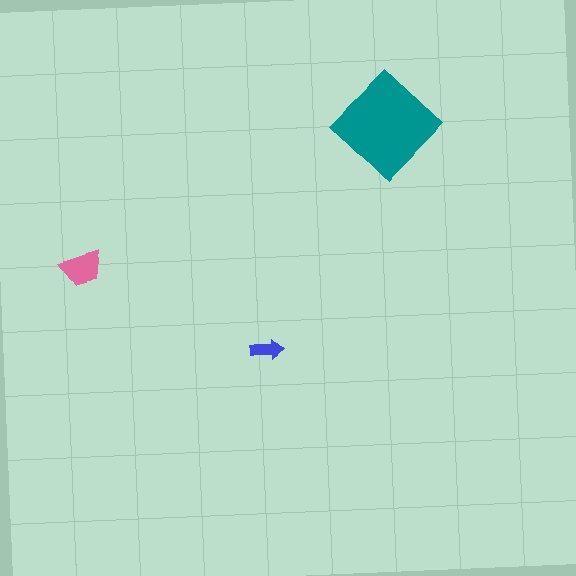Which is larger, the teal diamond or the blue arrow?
The teal diamond.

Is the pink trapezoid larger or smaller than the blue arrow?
Larger.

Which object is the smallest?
The blue arrow.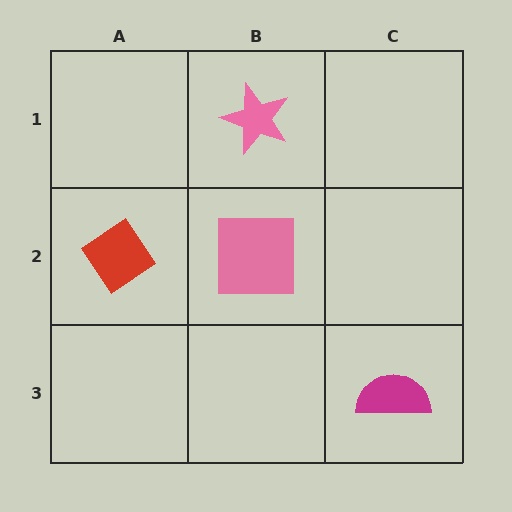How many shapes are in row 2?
2 shapes.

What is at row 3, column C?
A magenta semicircle.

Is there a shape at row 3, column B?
No, that cell is empty.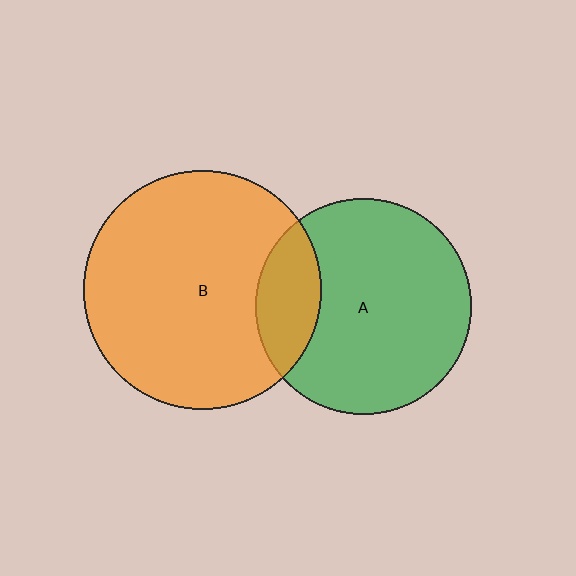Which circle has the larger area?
Circle B (orange).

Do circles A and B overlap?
Yes.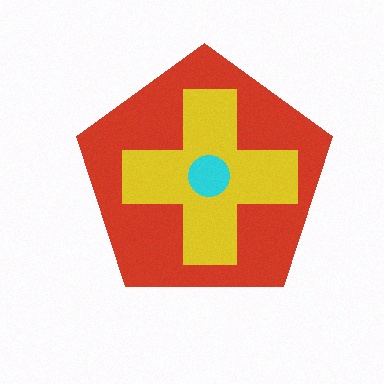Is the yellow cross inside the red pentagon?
Yes.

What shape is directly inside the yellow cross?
The cyan circle.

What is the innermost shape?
The cyan circle.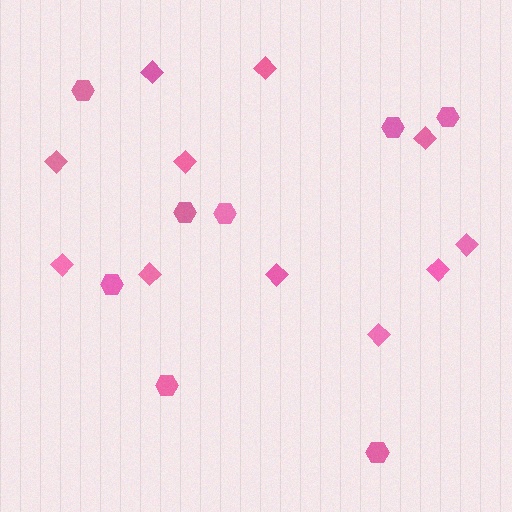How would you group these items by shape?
There are 2 groups: one group of hexagons (8) and one group of diamonds (11).